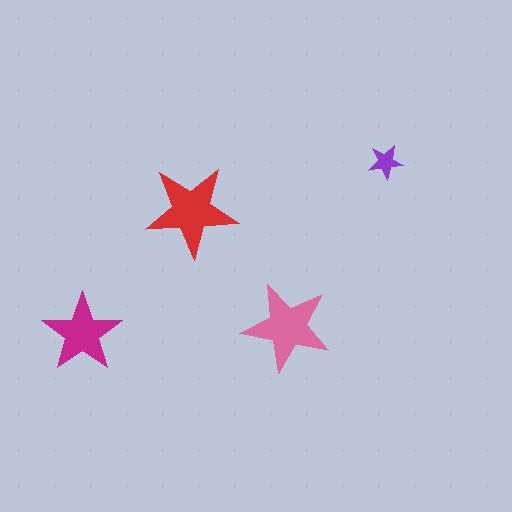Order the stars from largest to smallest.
the red one, the pink one, the magenta one, the purple one.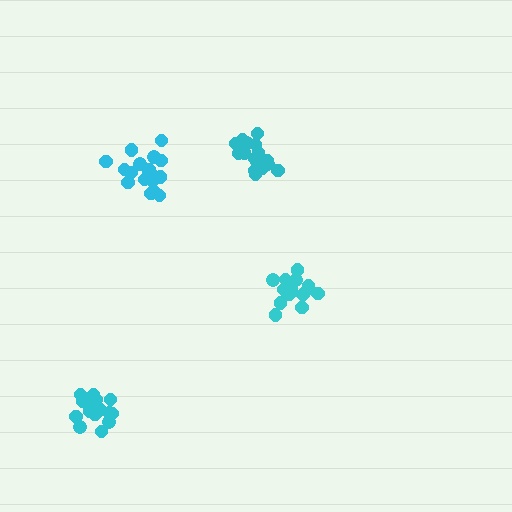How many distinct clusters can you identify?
There are 4 distinct clusters.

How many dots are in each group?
Group 1: 17 dots, Group 2: 14 dots, Group 3: 18 dots, Group 4: 18 dots (67 total).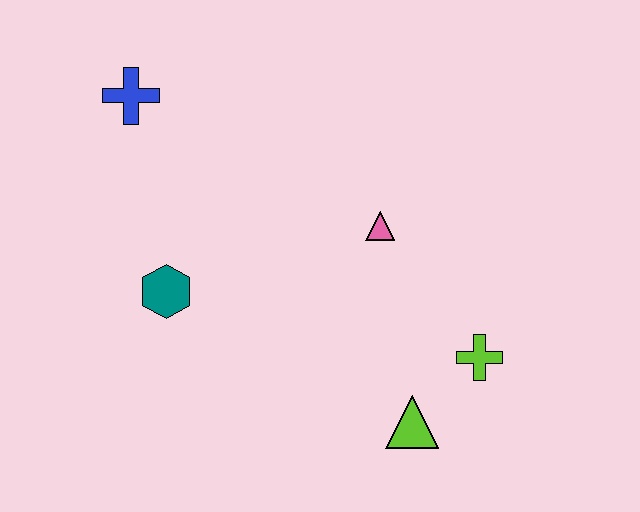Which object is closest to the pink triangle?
The lime cross is closest to the pink triangle.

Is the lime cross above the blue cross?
No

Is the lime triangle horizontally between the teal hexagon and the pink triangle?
No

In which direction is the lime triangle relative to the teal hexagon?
The lime triangle is to the right of the teal hexagon.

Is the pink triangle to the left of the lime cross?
Yes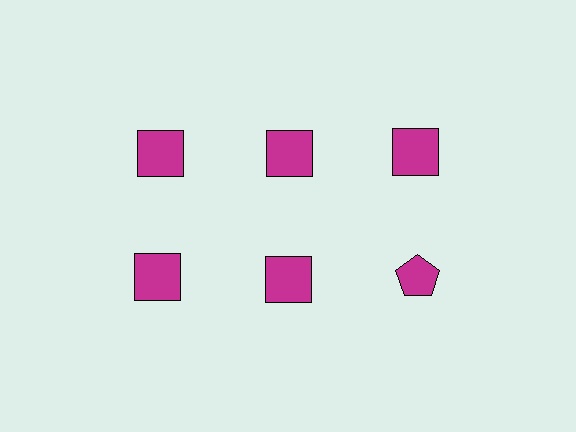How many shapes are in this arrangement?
There are 6 shapes arranged in a grid pattern.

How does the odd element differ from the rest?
It has a different shape: pentagon instead of square.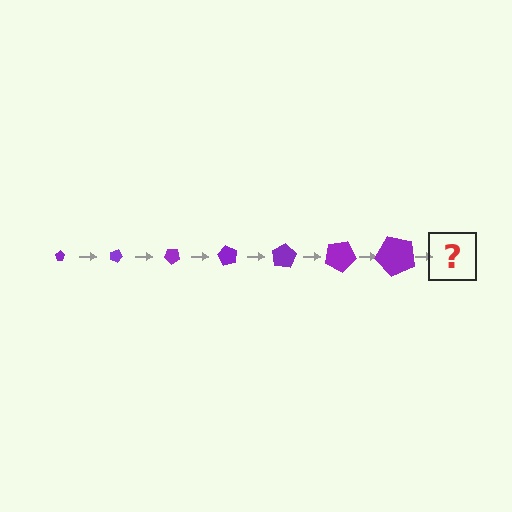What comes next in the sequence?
The next element should be a pentagon, larger than the previous one and rotated 140 degrees from the start.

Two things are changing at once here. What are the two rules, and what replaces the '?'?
The two rules are that the pentagon grows larger each step and it rotates 20 degrees each step. The '?' should be a pentagon, larger than the previous one and rotated 140 degrees from the start.